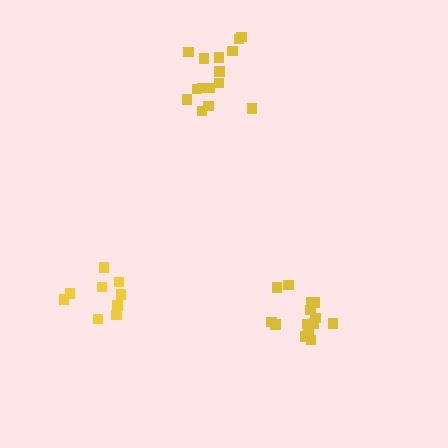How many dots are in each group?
Group 1: 14 dots, Group 2: 9 dots, Group 3: 15 dots (38 total).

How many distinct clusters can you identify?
There are 3 distinct clusters.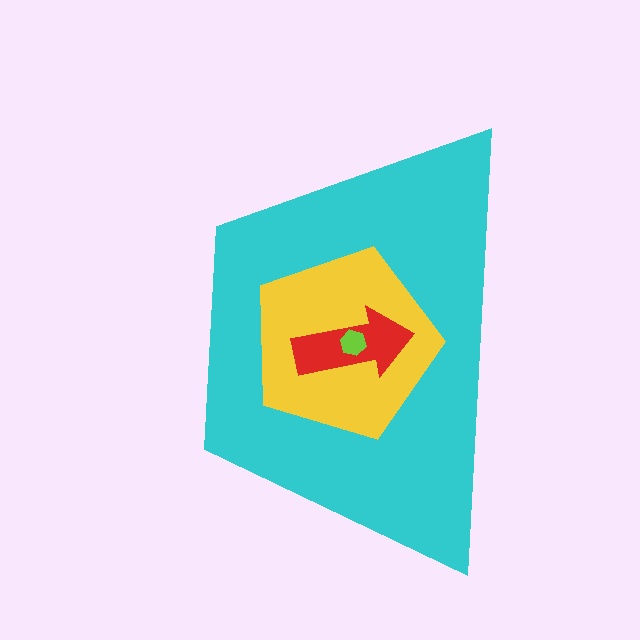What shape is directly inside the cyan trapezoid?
The yellow pentagon.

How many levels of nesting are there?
4.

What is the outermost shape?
The cyan trapezoid.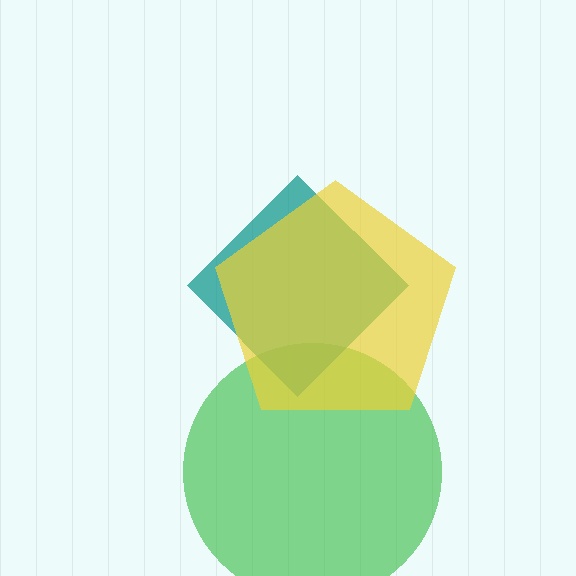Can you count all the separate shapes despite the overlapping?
Yes, there are 3 separate shapes.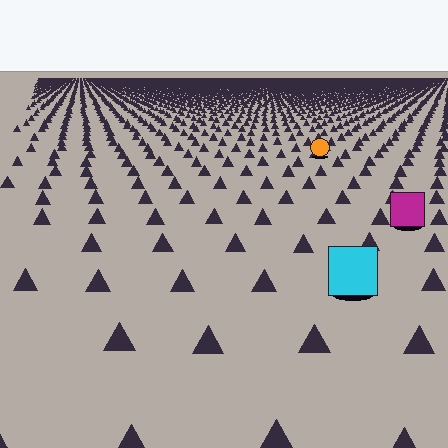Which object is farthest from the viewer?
The orange circle is farthest from the viewer. It appears smaller and the ground texture around it is denser.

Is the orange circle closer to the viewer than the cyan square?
No. The cyan square is closer — you can tell from the texture gradient: the ground texture is coarser near it.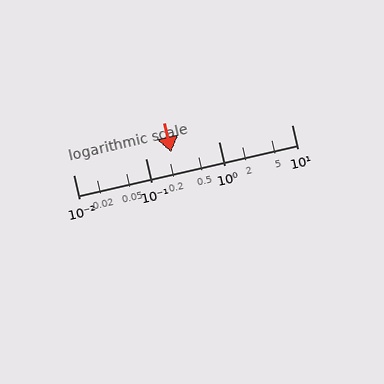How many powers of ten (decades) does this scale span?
The scale spans 3 decades, from 0.01 to 10.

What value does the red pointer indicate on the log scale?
The pointer indicates approximately 0.22.